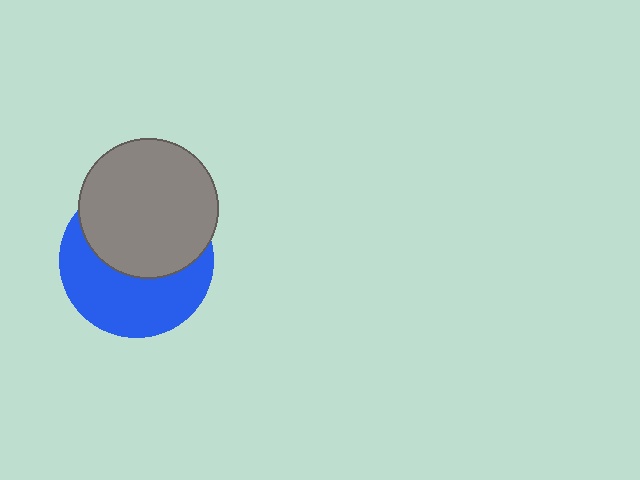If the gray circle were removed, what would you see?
You would see the complete blue circle.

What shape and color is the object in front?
The object in front is a gray circle.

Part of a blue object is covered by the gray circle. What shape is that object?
It is a circle.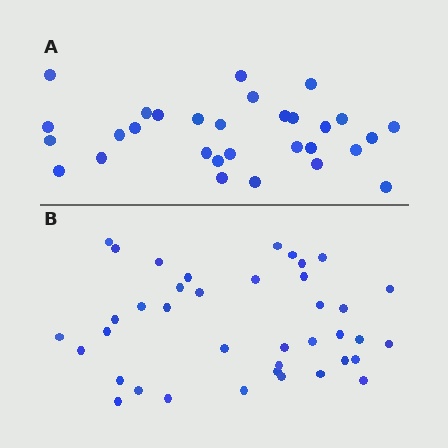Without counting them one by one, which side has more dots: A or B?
Region B (the bottom region) has more dots.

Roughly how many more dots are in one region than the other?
Region B has roughly 8 or so more dots than region A.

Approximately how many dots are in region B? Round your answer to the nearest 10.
About 40 dots. (The exact count is 39, which rounds to 40.)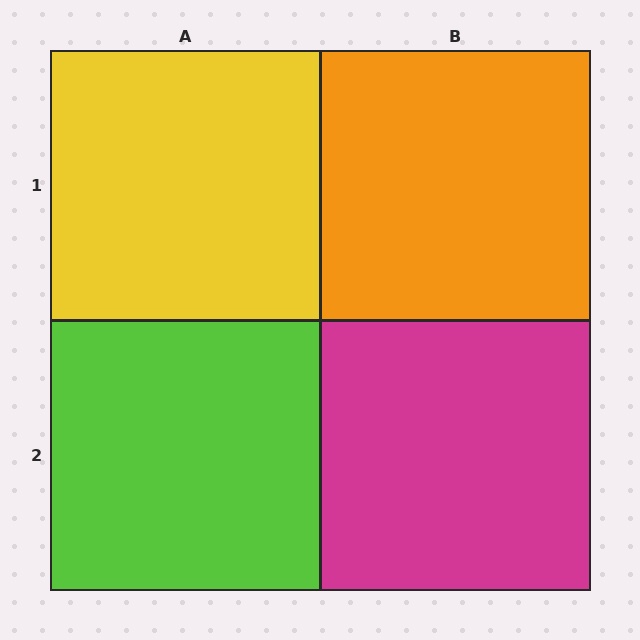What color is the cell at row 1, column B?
Orange.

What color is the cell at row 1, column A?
Yellow.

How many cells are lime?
1 cell is lime.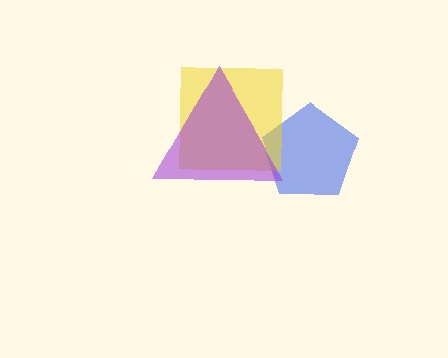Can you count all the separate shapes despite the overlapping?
Yes, there are 3 separate shapes.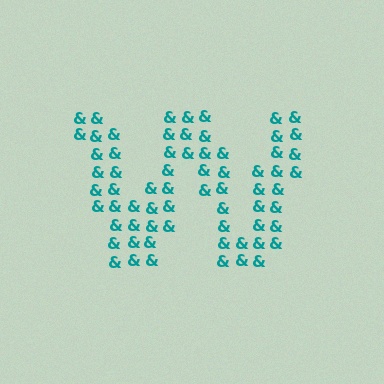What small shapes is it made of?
It is made of small ampersands.